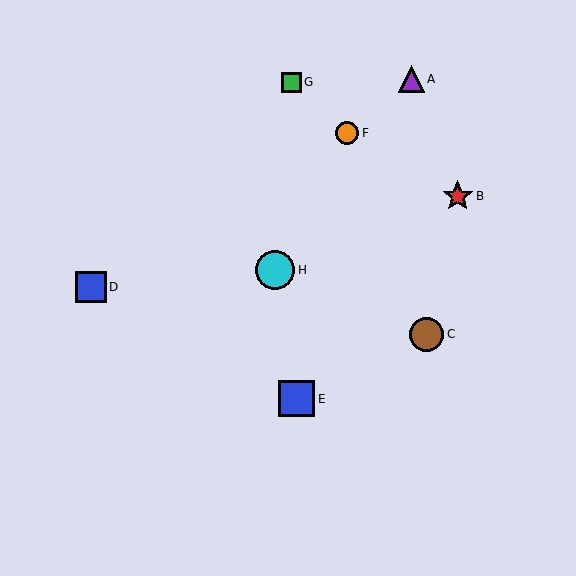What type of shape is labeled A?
Shape A is a purple triangle.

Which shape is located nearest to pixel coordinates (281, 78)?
The green square (labeled G) at (291, 82) is nearest to that location.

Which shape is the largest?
The cyan circle (labeled H) is the largest.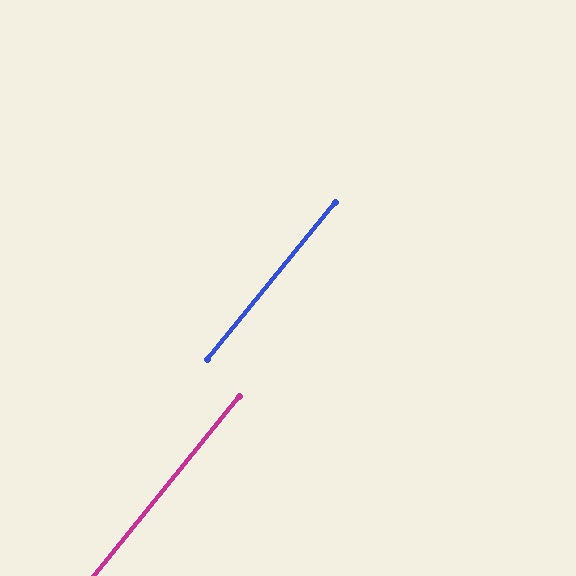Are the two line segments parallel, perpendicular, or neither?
Parallel — their directions differ by only 0.4°.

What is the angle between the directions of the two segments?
Approximately 0 degrees.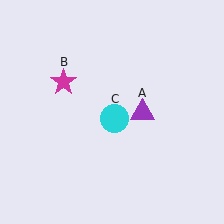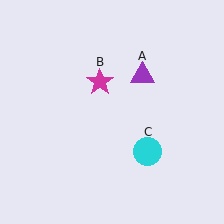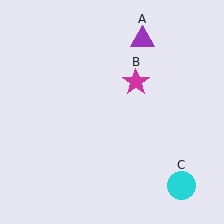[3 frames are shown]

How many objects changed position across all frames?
3 objects changed position: purple triangle (object A), magenta star (object B), cyan circle (object C).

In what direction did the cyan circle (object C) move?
The cyan circle (object C) moved down and to the right.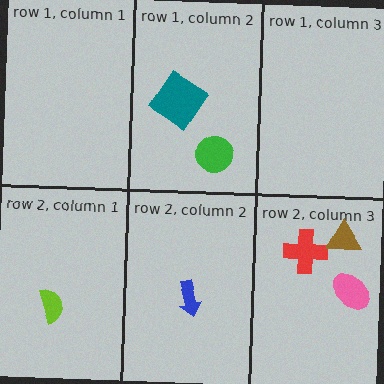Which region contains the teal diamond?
The row 1, column 2 region.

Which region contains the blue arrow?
The row 2, column 2 region.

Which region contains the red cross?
The row 2, column 3 region.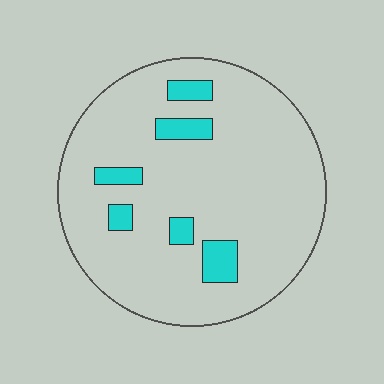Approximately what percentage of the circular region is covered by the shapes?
Approximately 10%.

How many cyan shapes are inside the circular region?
6.